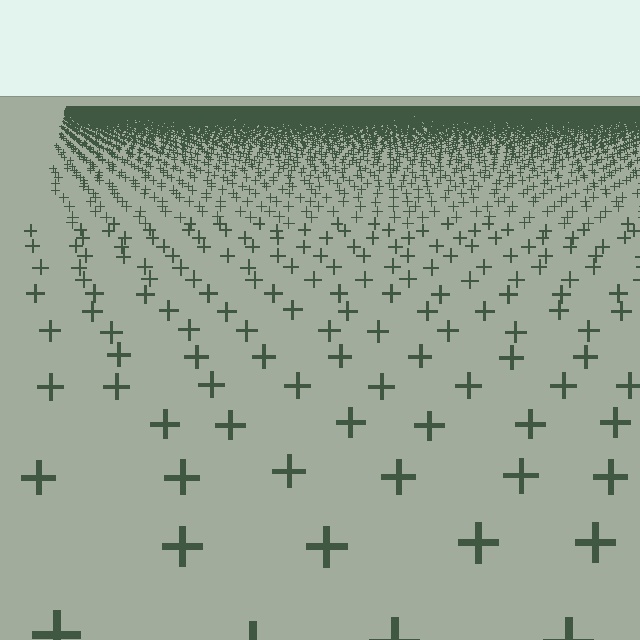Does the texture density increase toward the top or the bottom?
Density increases toward the top.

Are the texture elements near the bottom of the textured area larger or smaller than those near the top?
Larger. Near the bottom, elements are closer to the viewer and appear at a bigger on-screen size.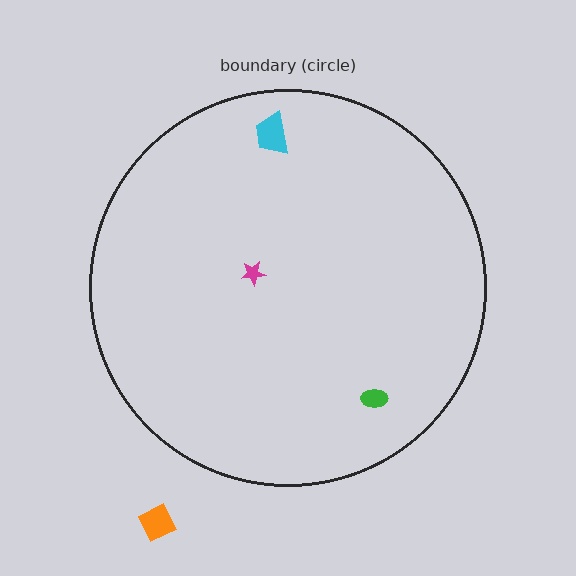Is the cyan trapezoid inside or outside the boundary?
Inside.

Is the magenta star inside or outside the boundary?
Inside.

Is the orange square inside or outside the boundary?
Outside.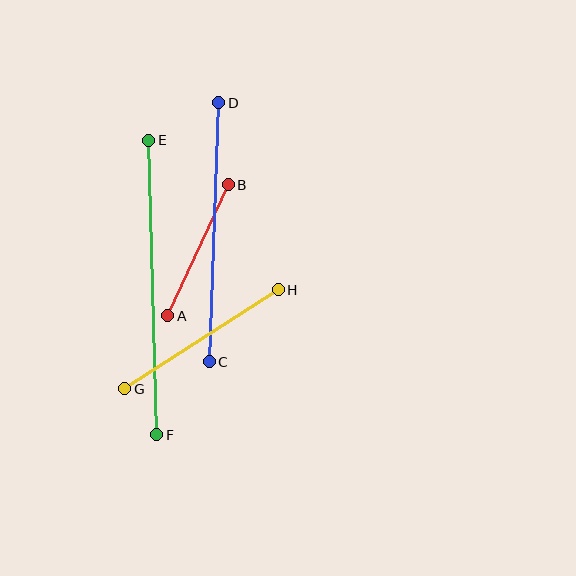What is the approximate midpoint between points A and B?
The midpoint is at approximately (198, 250) pixels.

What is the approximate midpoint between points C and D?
The midpoint is at approximately (214, 232) pixels.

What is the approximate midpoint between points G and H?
The midpoint is at approximately (201, 339) pixels.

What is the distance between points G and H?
The distance is approximately 183 pixels.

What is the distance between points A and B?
The distance is approximately 145 pixels.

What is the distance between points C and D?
The distance is approximately 260 pixels.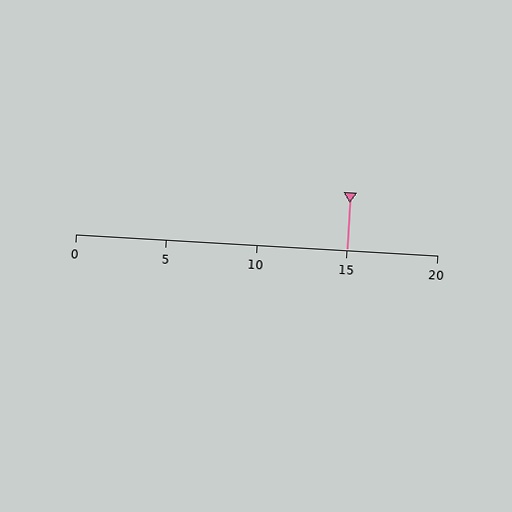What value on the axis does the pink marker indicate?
The marker indicates approximately 15.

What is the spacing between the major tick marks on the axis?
The major ticks are spaced 5 apart.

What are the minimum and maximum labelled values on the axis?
The axis runs from 0 to 20.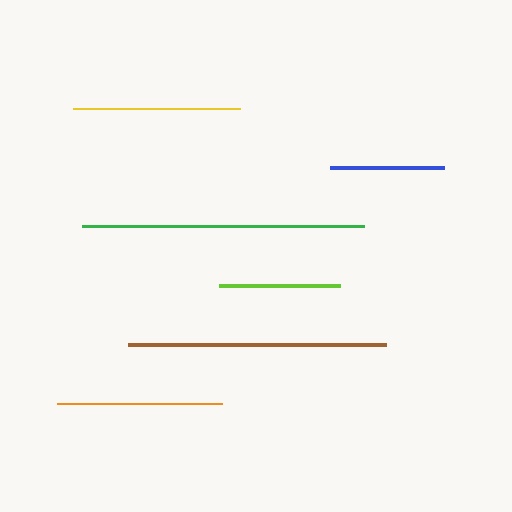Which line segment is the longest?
The green line is the longest at approximately 282 pixels.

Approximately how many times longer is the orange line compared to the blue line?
The orange line is approximately 1.5 times the length of the blue line.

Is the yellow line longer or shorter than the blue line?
The yellow line is longer than the blue line.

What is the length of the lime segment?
The lime segment is approximately 121 pixels long.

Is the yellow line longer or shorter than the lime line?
The yellow line is longer than the lime line.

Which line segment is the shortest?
The blue line is the shortest at approximately 114 pixels.